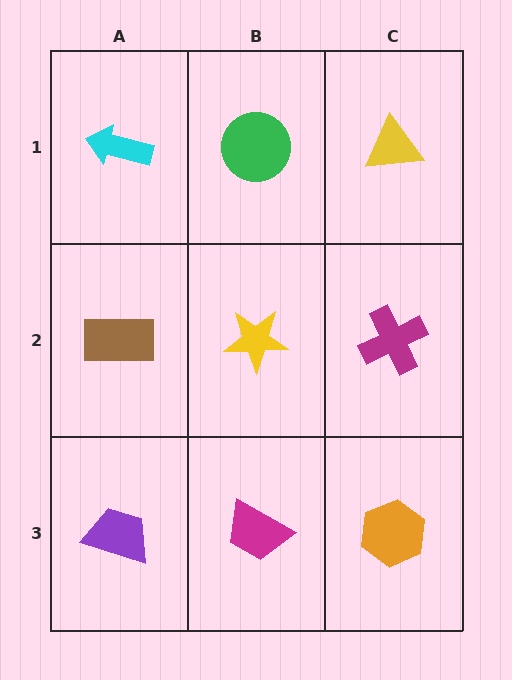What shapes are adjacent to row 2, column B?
A green circle (row 1, column B), a magenta trapezoid (row 3, column B), a brown rectangle (row 2, column A), a magenta cross (row 2, column C).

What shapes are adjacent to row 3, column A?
A brown rectangle (row 2, column A), a magenta trapezoid (row 3, column B).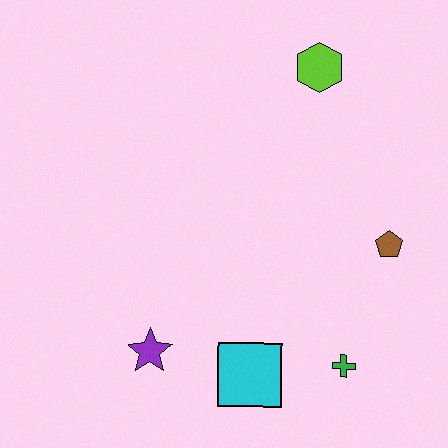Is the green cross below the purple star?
Yes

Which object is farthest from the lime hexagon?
The purple star is farthest from the lime hexagon.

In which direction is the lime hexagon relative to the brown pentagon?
The lime hexagon is above the brown pentagon.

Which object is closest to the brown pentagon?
The green cross is closest to the brown pentagon.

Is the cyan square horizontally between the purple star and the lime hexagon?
Yes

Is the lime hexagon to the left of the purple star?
No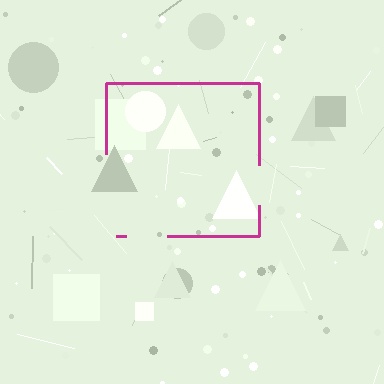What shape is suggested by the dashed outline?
The dashed outline suggests a square.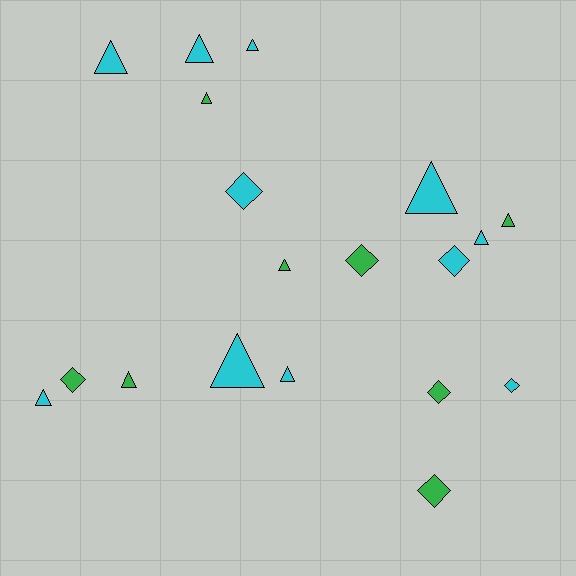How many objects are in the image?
There are 19 objects.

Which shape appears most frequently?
Triangle, with 12 objects.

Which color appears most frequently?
Cyan, with 11 objects.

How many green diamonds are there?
There are 4 green diamonds.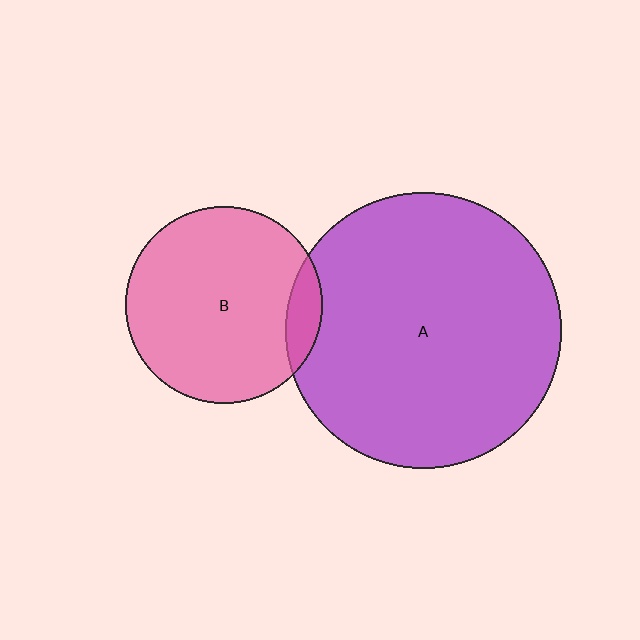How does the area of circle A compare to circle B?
Approximately 2.0 times.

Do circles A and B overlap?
Yes.